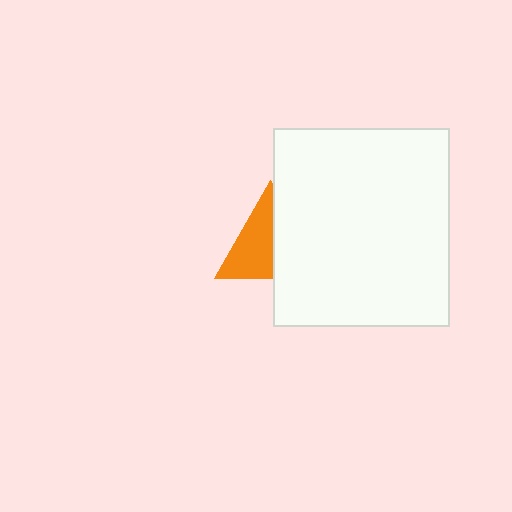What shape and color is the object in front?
The object in front is a white rectangle.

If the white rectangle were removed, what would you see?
You would see the complete orange triangle.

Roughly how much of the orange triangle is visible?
About half of it is visible (roughly 55%).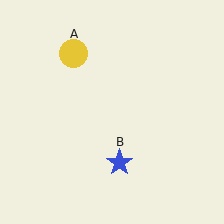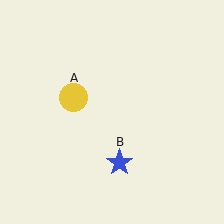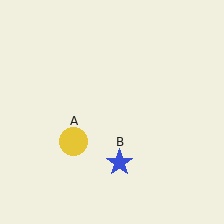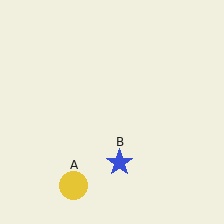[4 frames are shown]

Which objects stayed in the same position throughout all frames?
Blue star (object B) remained stationary.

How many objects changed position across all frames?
1 object changed position: yellow circle (object A).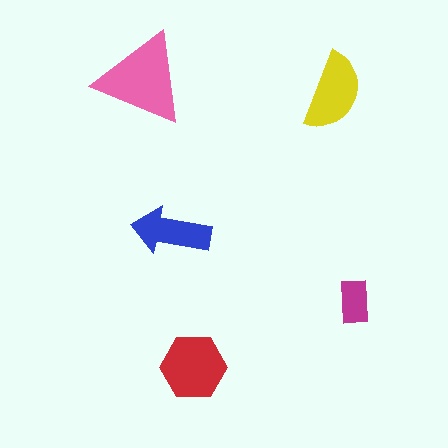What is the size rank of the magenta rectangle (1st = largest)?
5th.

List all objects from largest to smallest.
The pink triangle, the red hexagon, the yellow semicircle, the blue arrow, the magenta rectangle.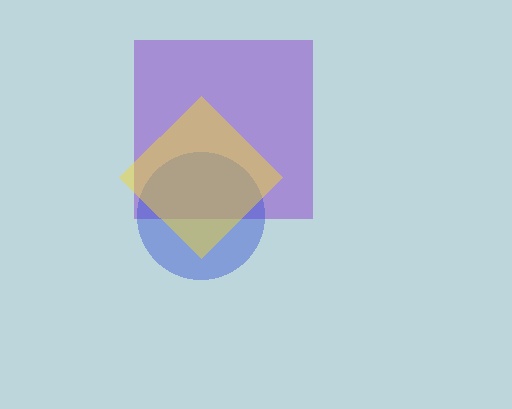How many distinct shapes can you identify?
There are 3 distinct shapes: a purple square, a blue circle, a yellow diamond.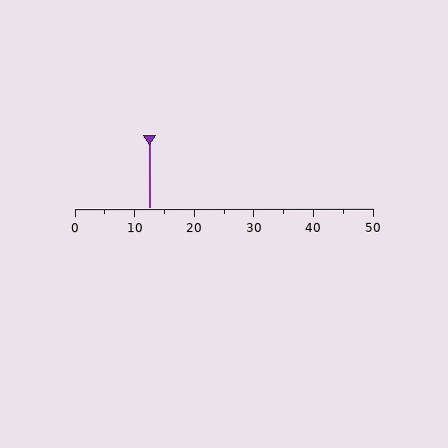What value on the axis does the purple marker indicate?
The marker indicates approximately 12.5.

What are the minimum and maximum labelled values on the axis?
The axis runs from 0 to 50.